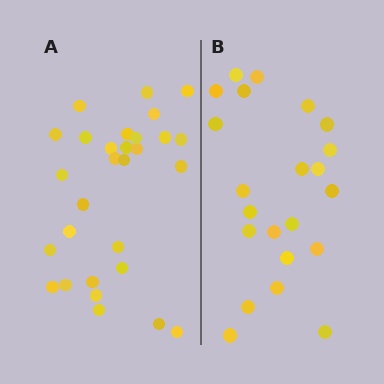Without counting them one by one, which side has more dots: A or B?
Region A (the left region) has more dots.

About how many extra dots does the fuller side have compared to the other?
Region A has roughly 8 or so more dots than region B.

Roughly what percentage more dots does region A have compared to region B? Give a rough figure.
About 30% more.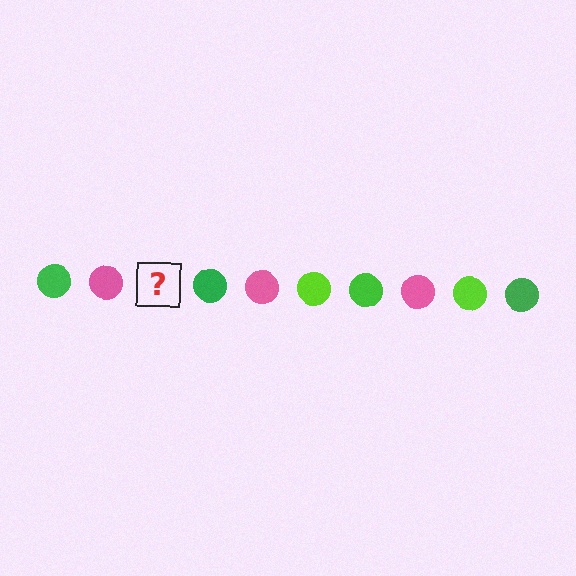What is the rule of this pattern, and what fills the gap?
The rule is that the pattern cycles through green, pink, lime circles. The gap should be filled with a lime circle.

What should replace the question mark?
The question mark should be replaced with a lime circle.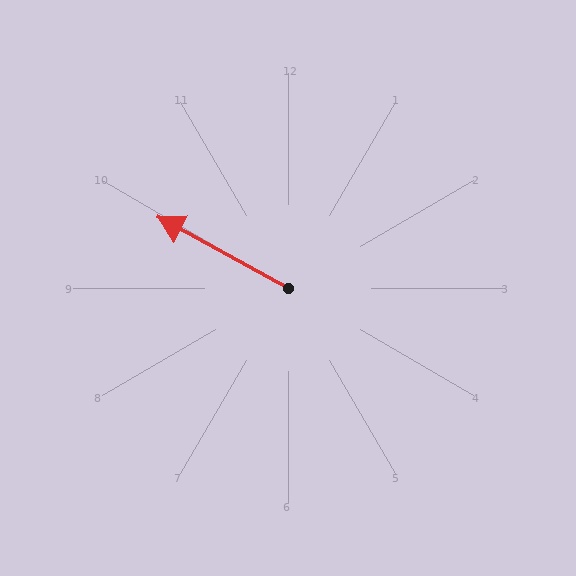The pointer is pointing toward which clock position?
Roughly 10 o'clock.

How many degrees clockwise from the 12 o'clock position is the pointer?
Approximately 299 degrees.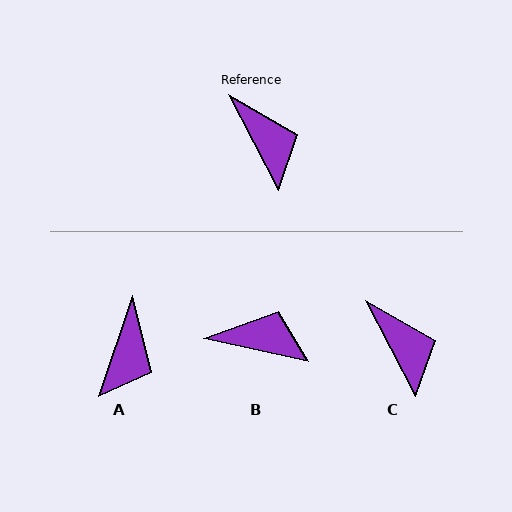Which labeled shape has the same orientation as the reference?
C.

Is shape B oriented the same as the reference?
No, it is off by about 50 degrees.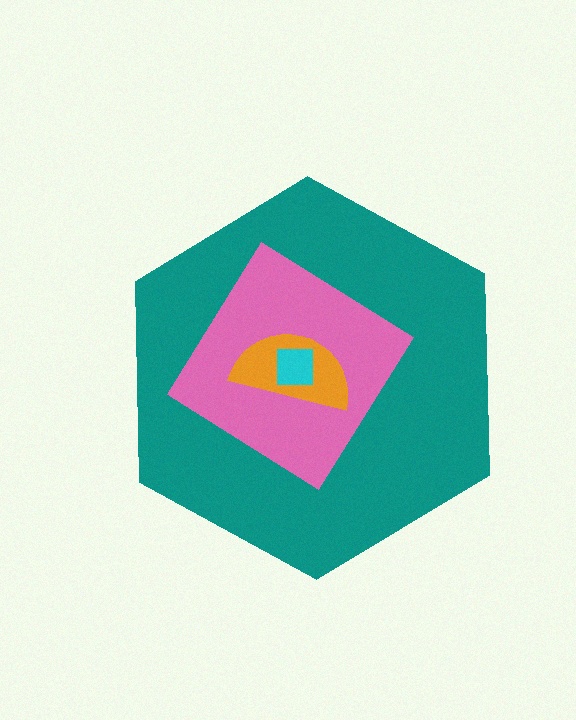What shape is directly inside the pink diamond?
The orange semicircle.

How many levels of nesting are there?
4.